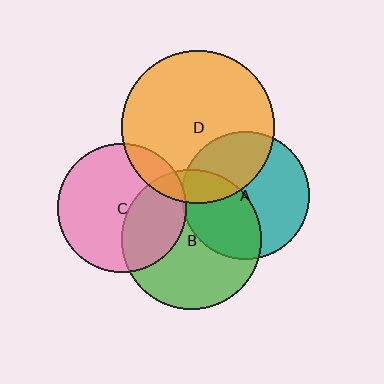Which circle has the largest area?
Circle D (orange).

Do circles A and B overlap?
Yes.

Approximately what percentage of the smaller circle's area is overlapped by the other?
Approximately 40%.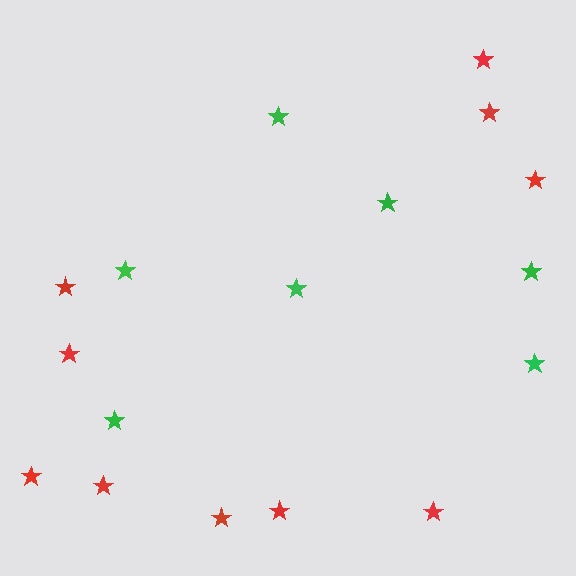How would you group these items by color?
There are 2 groups: one group of red stars (10) and one group of green stars (7).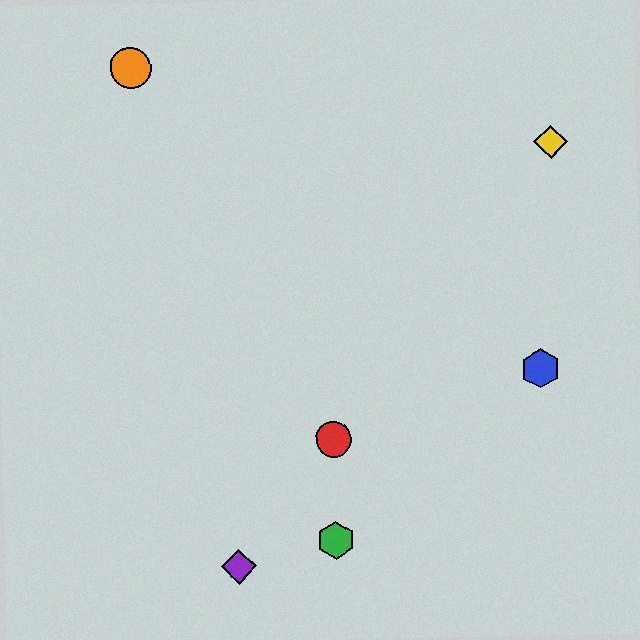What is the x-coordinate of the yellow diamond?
The yellow diamond is at x≈551.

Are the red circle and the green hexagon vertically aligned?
Yes, both are at x≈334.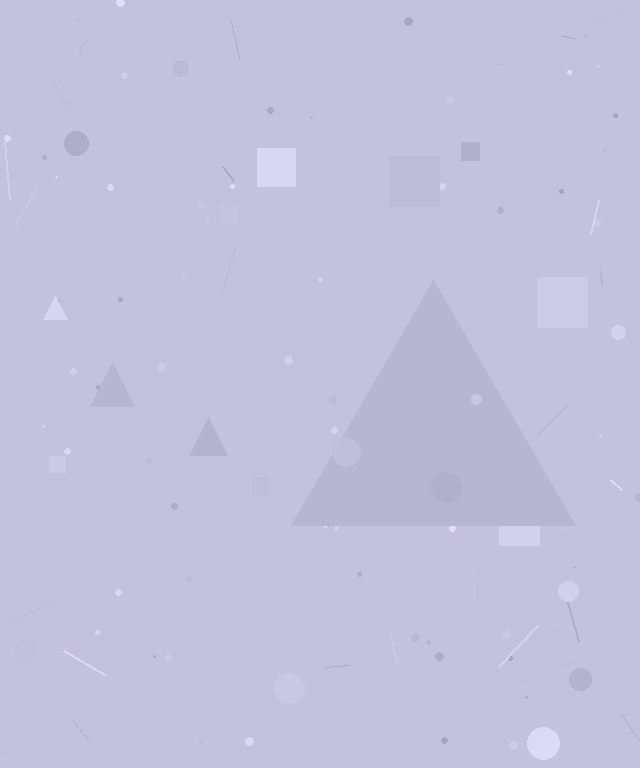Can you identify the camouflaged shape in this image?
The camouflaged shape is a triangle.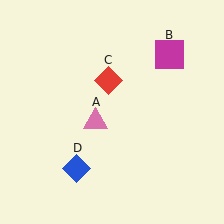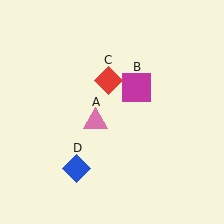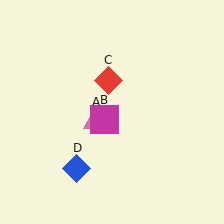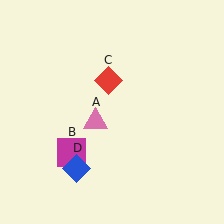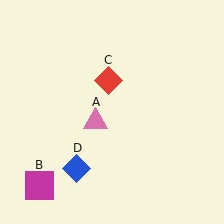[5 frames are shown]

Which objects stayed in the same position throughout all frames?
Pink triangle (object A) and red diamond (object C) and blue diamond (object D) remained stationary.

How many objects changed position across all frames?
1 object changed position: magenta square (object B).